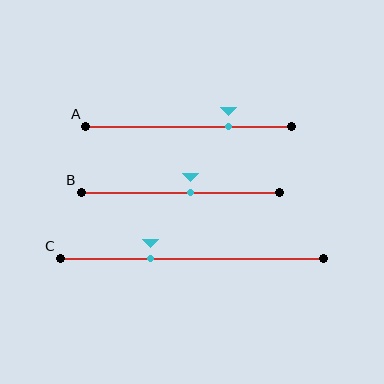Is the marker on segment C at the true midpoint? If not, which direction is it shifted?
No, the marker on segment C is shifted to the left by about 16% of the segment length.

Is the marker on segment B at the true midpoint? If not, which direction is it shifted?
No, the marker on segment B is shifted to the right by about 5% of the segment length.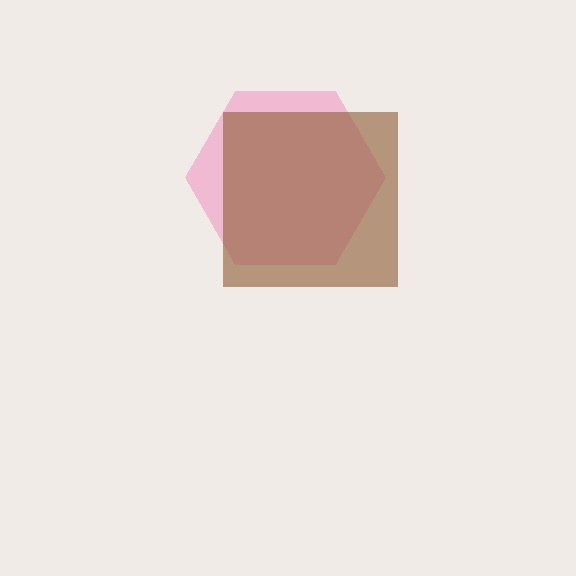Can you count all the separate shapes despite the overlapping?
Yes, there are 2 separate shapes.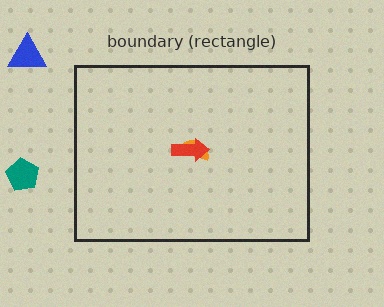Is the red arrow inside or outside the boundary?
Inside.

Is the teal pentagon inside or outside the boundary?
Outside.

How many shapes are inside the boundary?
2 inside, 2 outside.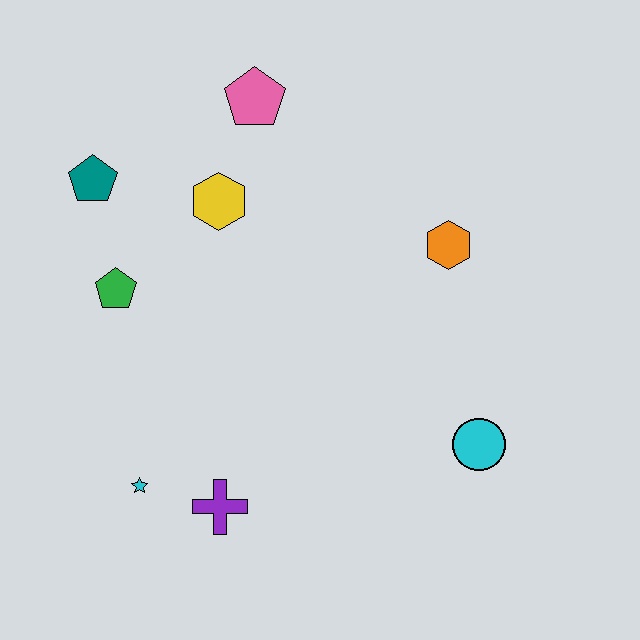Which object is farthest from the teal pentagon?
The cyan circle is farthest from the teal pentagon.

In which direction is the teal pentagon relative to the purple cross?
The teal pentagon is above the purple cross.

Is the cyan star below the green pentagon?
Yes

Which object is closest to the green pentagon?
The teal pentagon is closest to the green pentagon.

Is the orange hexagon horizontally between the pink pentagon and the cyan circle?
Yes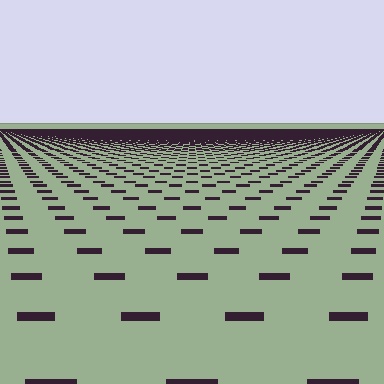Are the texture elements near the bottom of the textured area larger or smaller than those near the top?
Larger. Near the bottom, elements are closer to the viewer and appear at a bigger on-screen size.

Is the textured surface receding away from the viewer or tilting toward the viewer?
The surface is receding away from the viewer. Texture elements get smaller and denser toward the top.